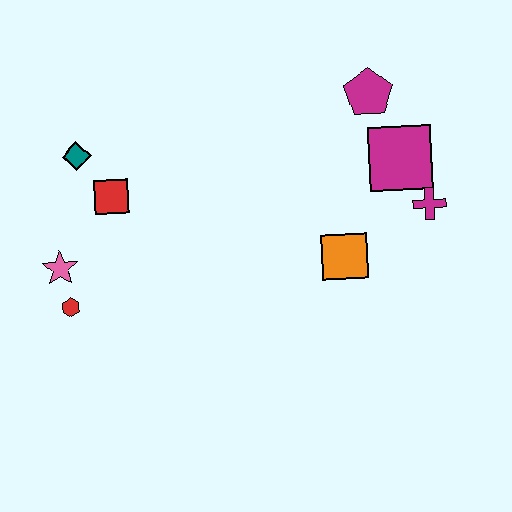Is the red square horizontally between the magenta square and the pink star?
Yes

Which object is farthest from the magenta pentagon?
The red hexagon is farthest from the magenta pentagon.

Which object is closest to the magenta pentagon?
The magenta square is closest to the magenta pentagon.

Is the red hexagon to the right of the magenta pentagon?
No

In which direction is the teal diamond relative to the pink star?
The teal diamond is above the pink star.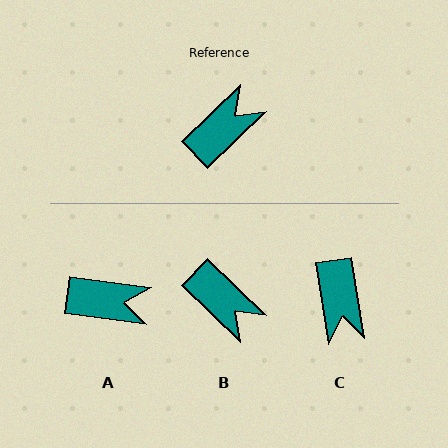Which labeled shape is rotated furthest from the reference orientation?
C, about 125 degrees away.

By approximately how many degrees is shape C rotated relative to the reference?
Approximately 125 degrees clockwise.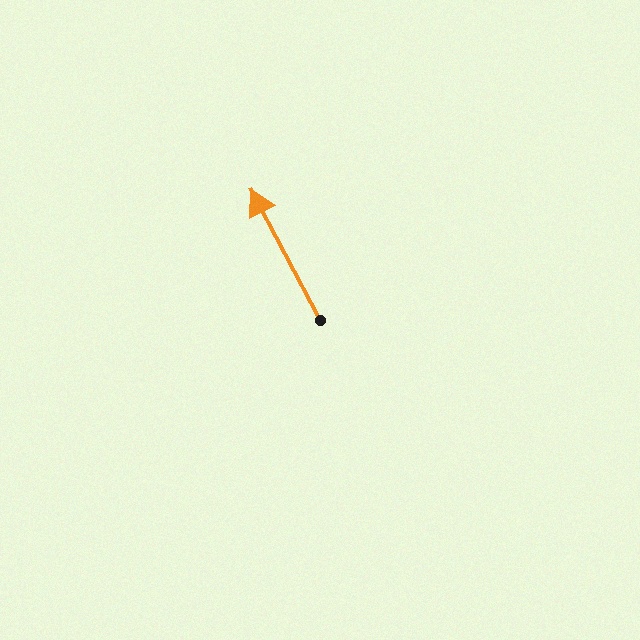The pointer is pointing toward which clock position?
Roughly 11 o'clock.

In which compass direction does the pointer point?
Northwest.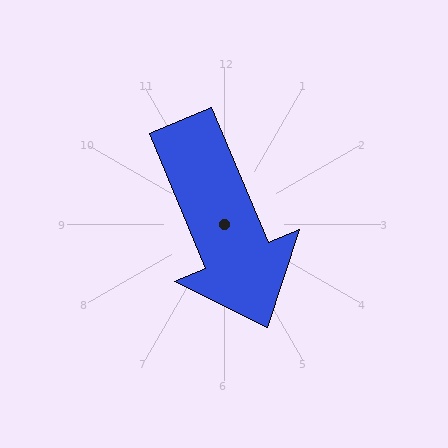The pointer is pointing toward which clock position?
Roughly 5 o'clock.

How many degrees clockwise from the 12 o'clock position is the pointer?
Approximately 157 degrees.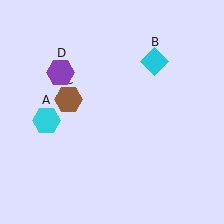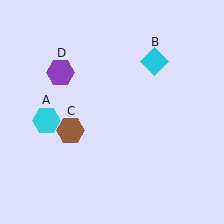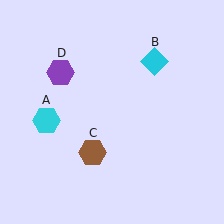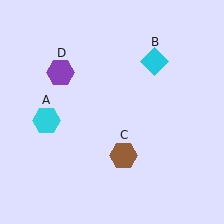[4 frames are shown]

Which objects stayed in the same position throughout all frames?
Cyan hexagon (object A) and cyan diamond (object B) and purple hexagon (object D) remained stationary.